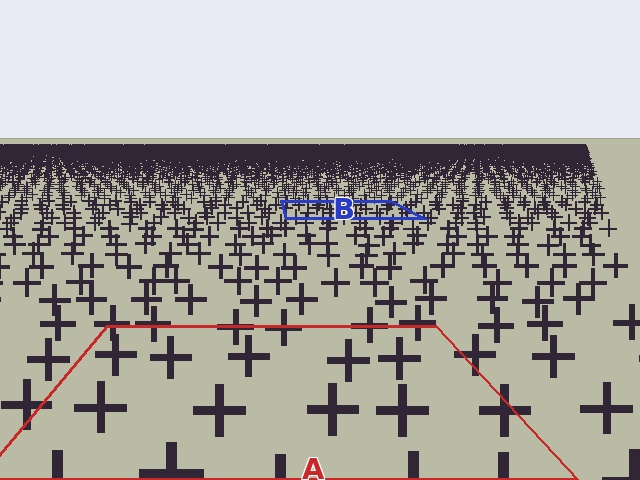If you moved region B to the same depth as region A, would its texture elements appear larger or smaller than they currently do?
They would appear larger. At a closer depth, the same texture elements are projected at a bigger on-screen size.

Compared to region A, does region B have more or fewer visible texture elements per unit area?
Region B has more texture elements per unit area — they are packed more densely because it is farther away.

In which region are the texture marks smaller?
The texture marks are smaller in region B, because it is farther away.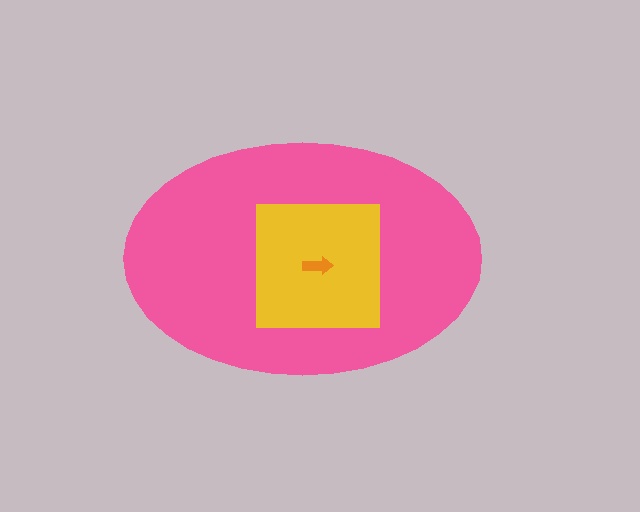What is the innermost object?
The orange arrow.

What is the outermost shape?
The pink ellipse.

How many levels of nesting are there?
3.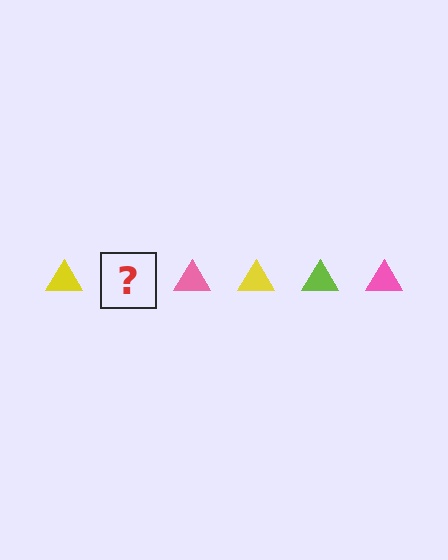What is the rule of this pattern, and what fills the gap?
The rule is that the pattern cycles through yellow, lime, pink triangles. The gap should be filled with a lime triangle.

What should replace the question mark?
The question mark should be replaced with a lime triangle.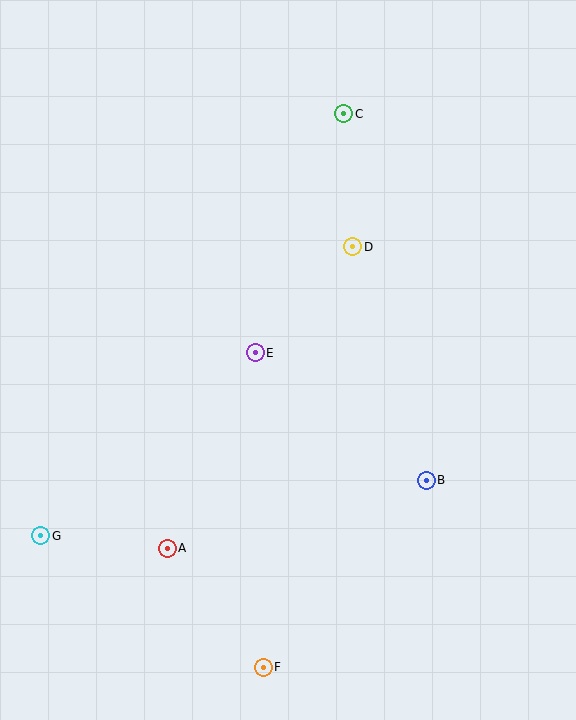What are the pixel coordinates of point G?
Point G is at (41, 536).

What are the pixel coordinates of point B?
Point B is at (426, 480).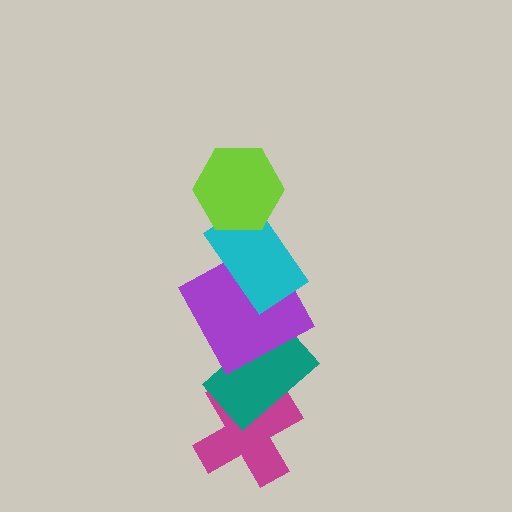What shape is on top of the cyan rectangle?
The lime hexagon is on top of the cyan rectangle.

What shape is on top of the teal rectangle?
The purple square is on top of the teal rectangle.